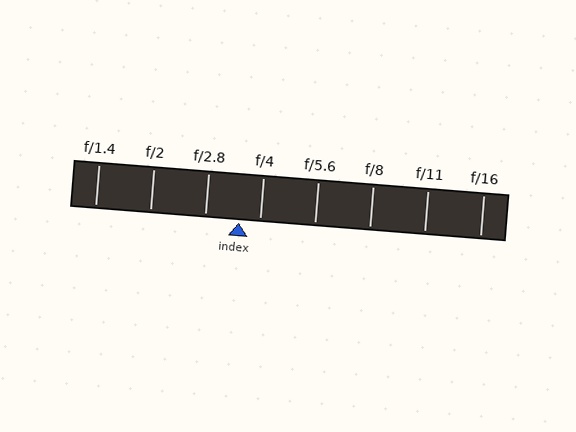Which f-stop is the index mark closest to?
The index mark is closest to f/4.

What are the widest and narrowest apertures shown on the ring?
The widest aperture shown is f/1.4 and the narrowest is f/16.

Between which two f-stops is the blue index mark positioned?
The index mark is between f/2.8 and f/4.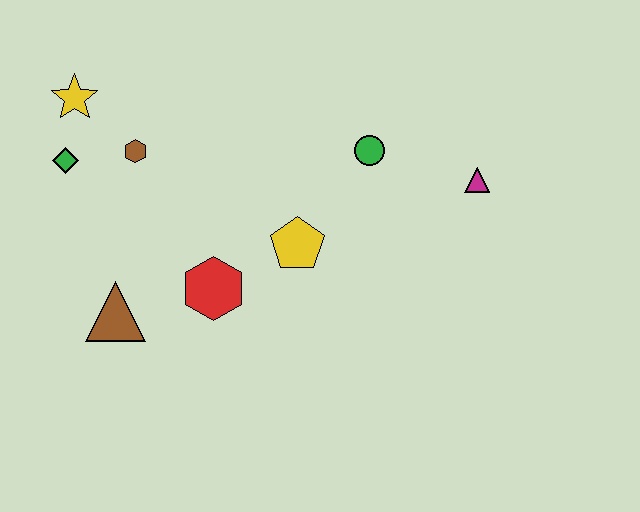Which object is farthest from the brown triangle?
The magenta triangle is farthest from the brown triangle.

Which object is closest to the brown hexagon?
The green diamond is closest to the brown hexagon.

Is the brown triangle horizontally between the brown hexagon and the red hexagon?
No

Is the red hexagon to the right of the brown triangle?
Yes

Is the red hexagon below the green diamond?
Yes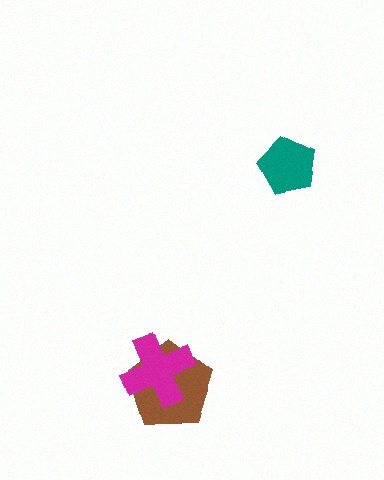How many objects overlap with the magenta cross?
1 object overlaps with the magenta cross.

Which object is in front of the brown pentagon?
The magenta cross is in front of the brown pentagon.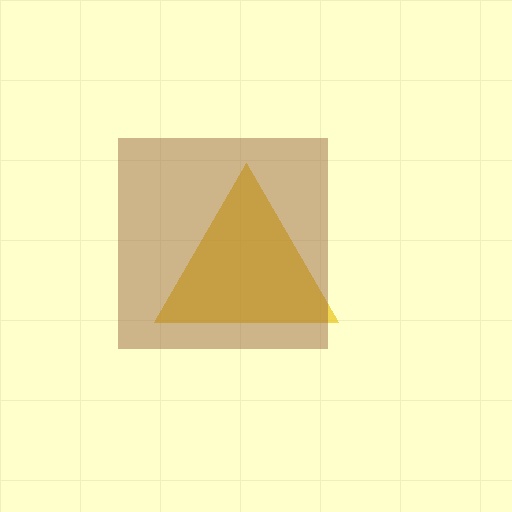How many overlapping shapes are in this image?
There are 2 overlapping shapes in the image.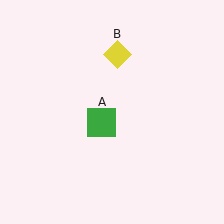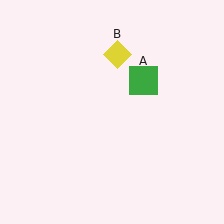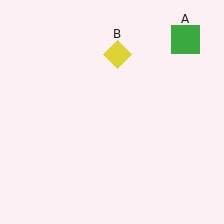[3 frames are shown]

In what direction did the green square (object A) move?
The green square (object A) moved up and to the right.